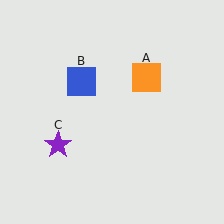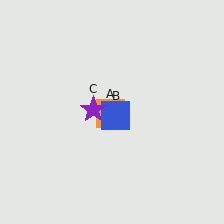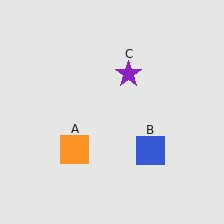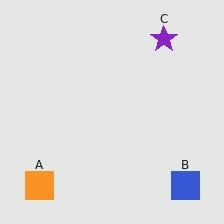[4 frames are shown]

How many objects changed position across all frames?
3 objects changed position: orange square (object A), blue square (object B), purple star (object C).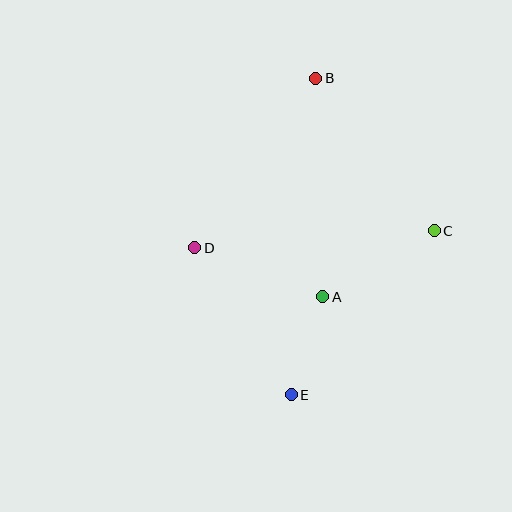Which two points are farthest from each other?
Points B and E are farthest from each other.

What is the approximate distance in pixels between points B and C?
The distance between B and C is approximately 193 pixels.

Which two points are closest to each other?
Points A and E are closest to each other.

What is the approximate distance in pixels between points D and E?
The distance between D and E is approximately 176 pixels.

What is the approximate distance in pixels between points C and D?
The distance between C and D is approximately 240 pixels.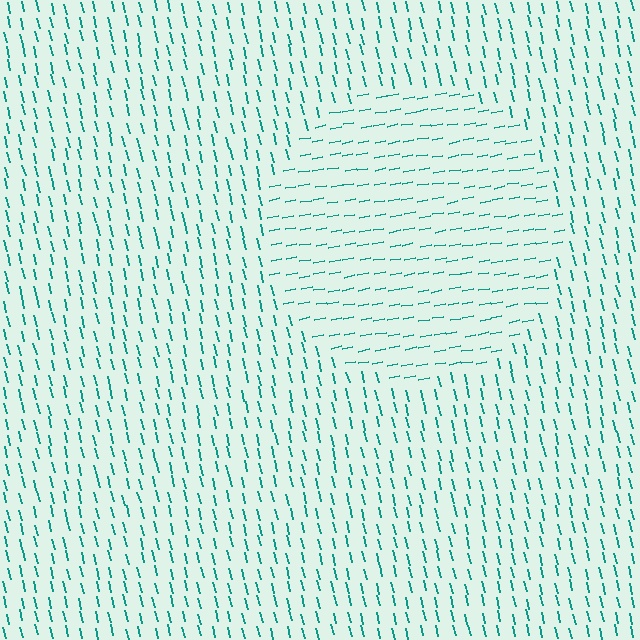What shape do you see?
I see a circle.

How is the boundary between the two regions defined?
The boundary is defined purely by a change in line orientation (approximately 87 degrees difference). All lines are the same color and thickness.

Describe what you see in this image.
The image is filled with small teal line segments. A circle region in the image has lines oriented differently from the surrounding lines, creating a visible texture boundary.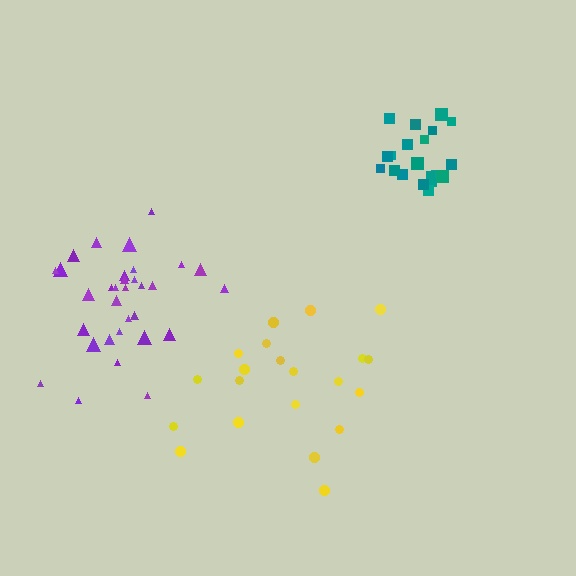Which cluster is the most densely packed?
Teal.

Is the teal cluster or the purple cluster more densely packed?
Teal.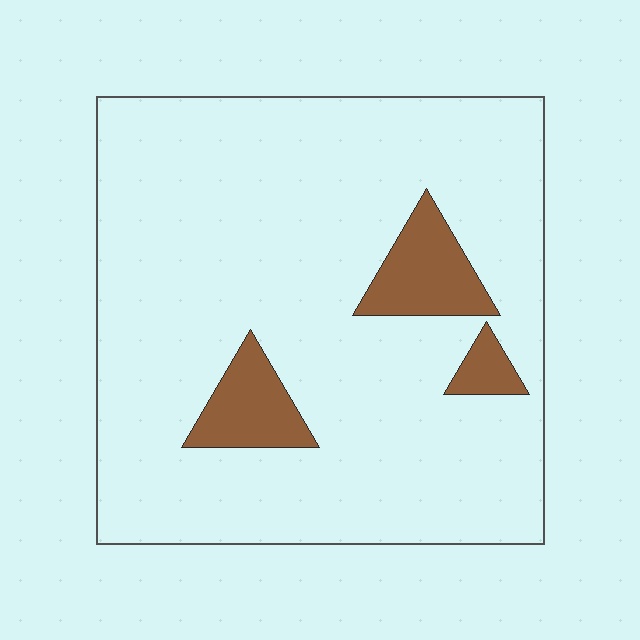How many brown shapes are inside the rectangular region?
3.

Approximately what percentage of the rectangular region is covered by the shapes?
Approximately 10%.